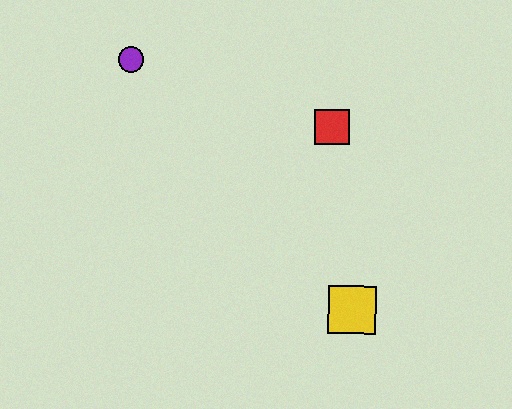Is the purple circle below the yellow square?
No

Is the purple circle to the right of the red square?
No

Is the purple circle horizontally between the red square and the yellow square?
No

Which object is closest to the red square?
The yellow square is closest to the red square.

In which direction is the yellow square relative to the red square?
The yellow square is below the red square.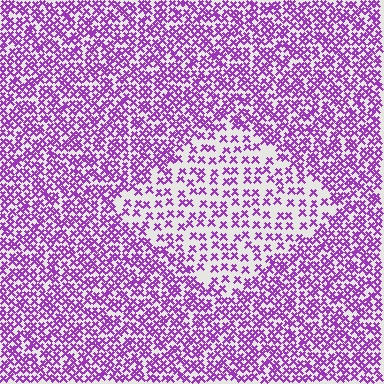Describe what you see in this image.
The image contains small purple elements arranged at two different densities. A diamond-shaped region is visible where the elements are less densely packed than the surrounding area.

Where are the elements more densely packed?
The elements are more densely packed outside the diamond boundary.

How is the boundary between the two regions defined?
The boundary is defined by a change in element density (approximately 2.1x ratio). All elements are the same color, size, and shape.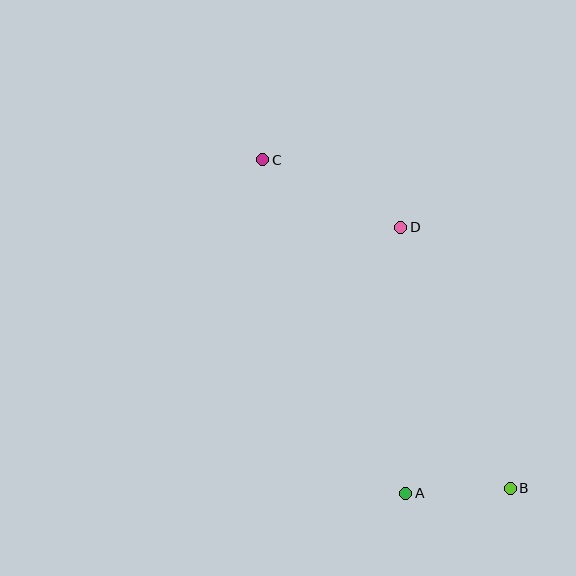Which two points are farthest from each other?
Points B and C are farthest from each other.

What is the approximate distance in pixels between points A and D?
The distance between A and D is approximately 266 pixels.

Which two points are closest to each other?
Points A and B are closest to each other.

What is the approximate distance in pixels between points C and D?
The distance between C and D is approximately 153 pixels.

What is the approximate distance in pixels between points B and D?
The distance between B and D is approximately 283 pixels.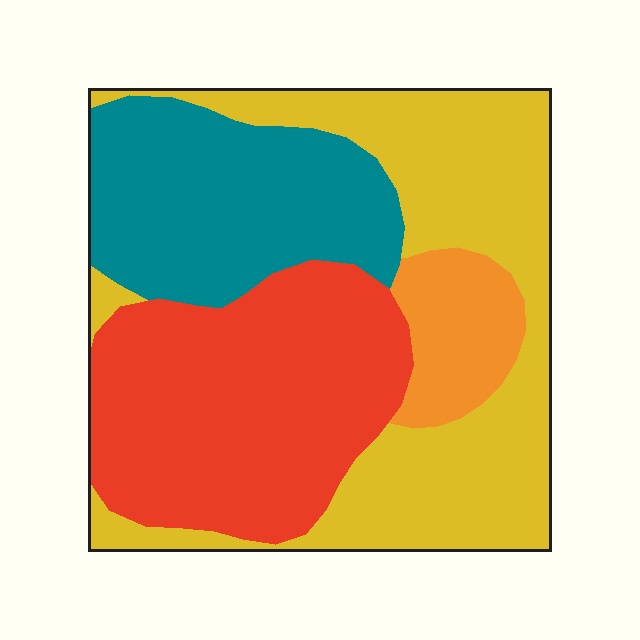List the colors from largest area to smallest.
From largest to smallest: yellow, red, teal, orange.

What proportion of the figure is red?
Red covers around 30% of the figure.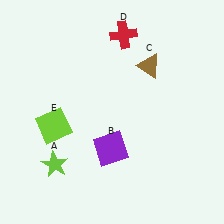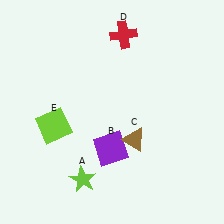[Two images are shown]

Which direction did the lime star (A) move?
The lime star (A) moved right.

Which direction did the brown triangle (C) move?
The brown triangle (C) moved down.